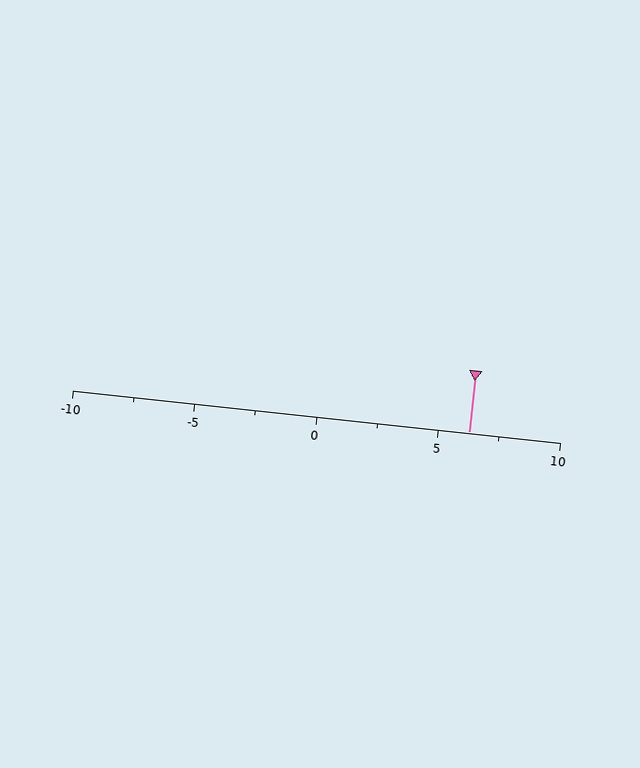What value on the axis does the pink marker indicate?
The marker indicates approximately 6.2.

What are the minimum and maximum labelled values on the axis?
The axis runs from -10 to 10.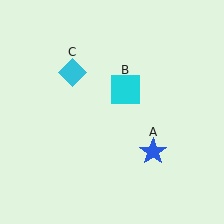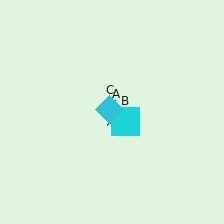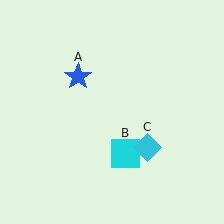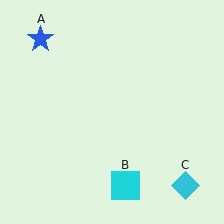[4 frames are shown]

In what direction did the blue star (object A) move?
The blue star (object A) moved up and to the left.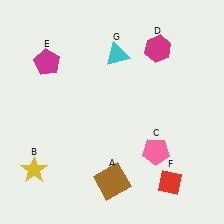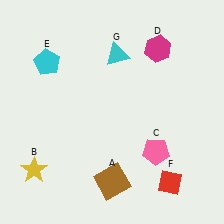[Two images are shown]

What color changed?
The pentagon (E) changed from magenta in Image 1 to cyan in Image 2.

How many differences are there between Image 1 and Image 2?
There is 1 difference between the two images.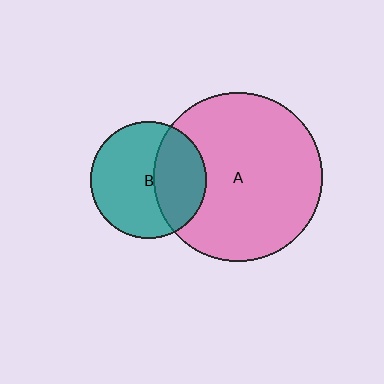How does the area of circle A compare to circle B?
Approximately 2.1 times.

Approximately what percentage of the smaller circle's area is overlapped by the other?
Approximately 35%.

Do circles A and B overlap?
Yes.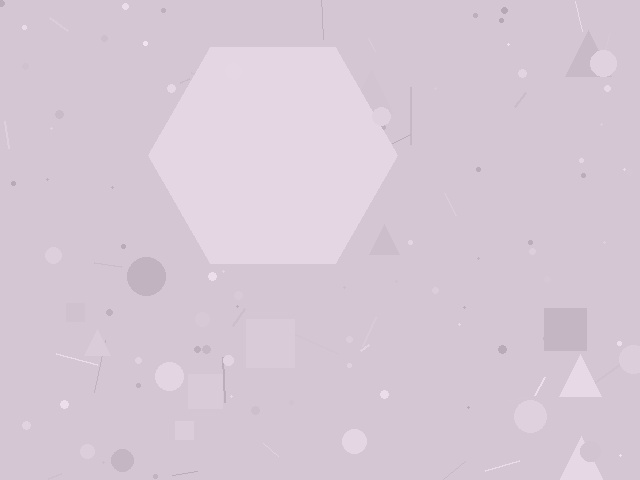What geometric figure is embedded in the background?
A hexagon is embedded in the background.